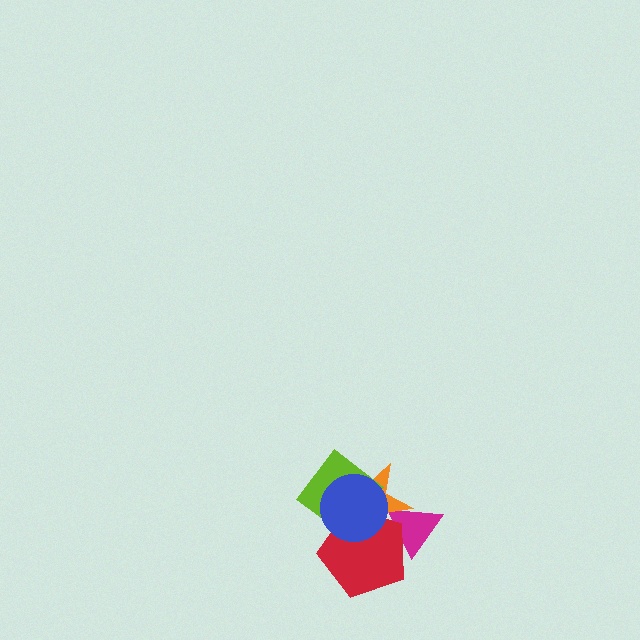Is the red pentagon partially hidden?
Yes, it is partially covered by another shape.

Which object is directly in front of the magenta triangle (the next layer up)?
The orange star is directly in front of the magenta triangle.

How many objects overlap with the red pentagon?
4 objects overlap with the red pentagon.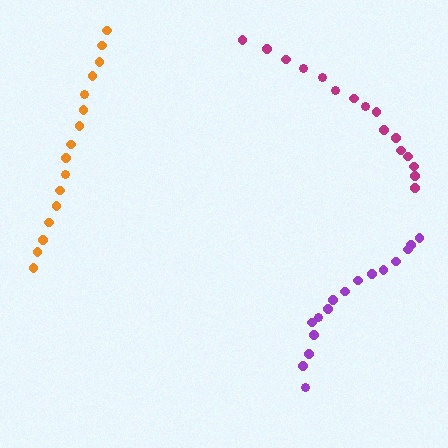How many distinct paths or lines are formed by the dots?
There are 3 distinct paths.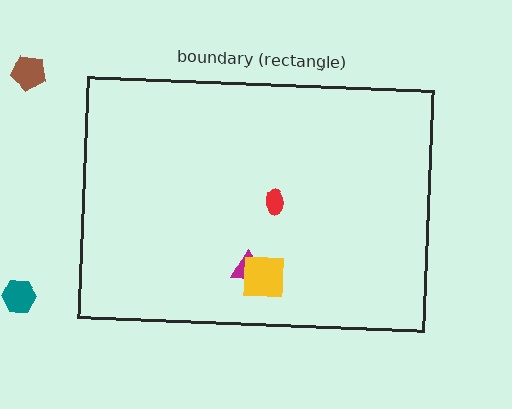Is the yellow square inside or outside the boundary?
Inside.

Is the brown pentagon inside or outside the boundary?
Outside.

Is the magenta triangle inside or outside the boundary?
Inside.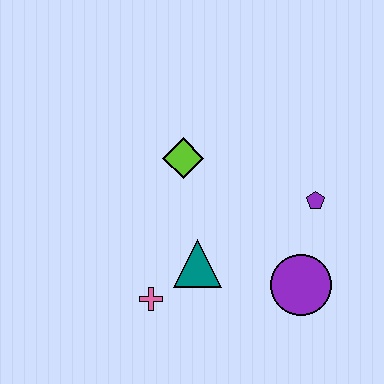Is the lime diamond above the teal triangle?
Yes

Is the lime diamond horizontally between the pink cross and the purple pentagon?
Yes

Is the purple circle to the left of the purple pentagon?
Yes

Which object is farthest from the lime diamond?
The purple circle is farthest from the lime diamond.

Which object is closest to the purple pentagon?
The purple circle is closest to the purple pentagon.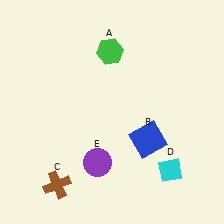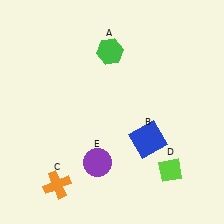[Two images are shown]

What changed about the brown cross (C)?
In Image 1, C is brown. In Image 2, it changed to orange.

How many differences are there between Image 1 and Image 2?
There are 2 differences between the two images.